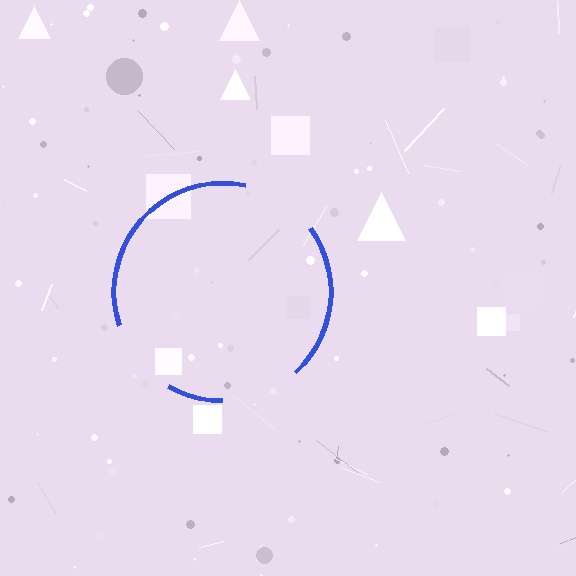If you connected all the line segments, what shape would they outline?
They would outline a circle.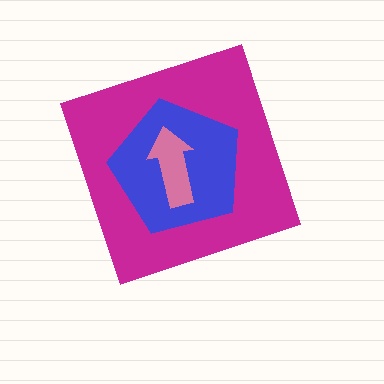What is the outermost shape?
The magenta diamond.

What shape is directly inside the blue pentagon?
The pink arrow.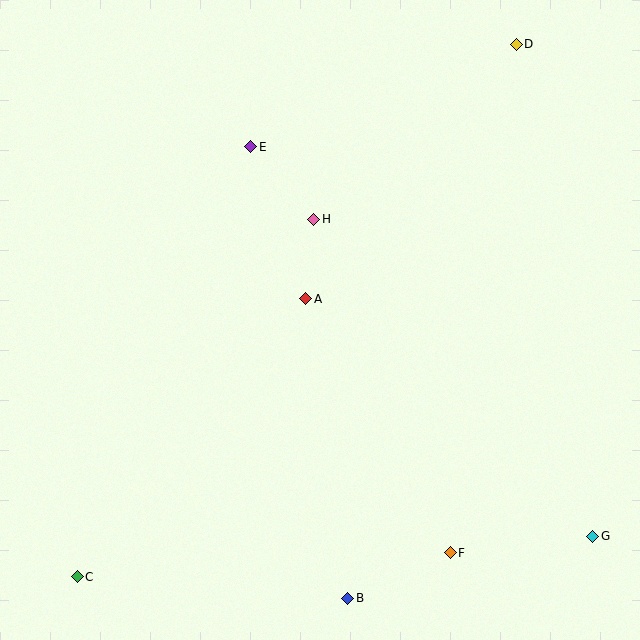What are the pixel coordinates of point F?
Point F is at (450, 553).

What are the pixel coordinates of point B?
Point B is at (348, 598).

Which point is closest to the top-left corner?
Point E is closest to the top-left corner.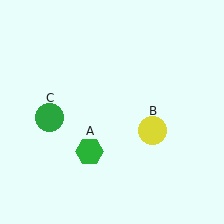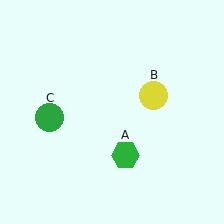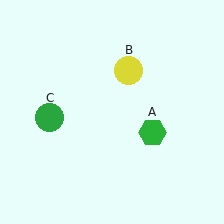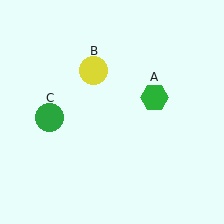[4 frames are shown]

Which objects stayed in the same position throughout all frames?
Green circle (object C) remained stationary.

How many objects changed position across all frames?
2 objects changed position: green hexagon (object A), yellow circle (object B).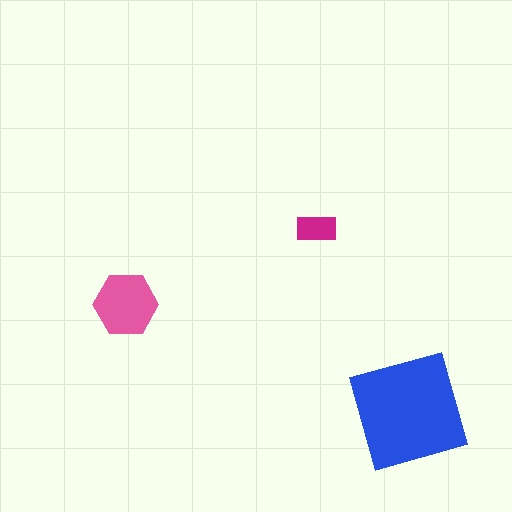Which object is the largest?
The blue square.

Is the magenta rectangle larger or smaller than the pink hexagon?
Smaller.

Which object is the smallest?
The magenta rectangle.